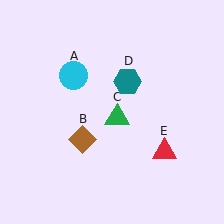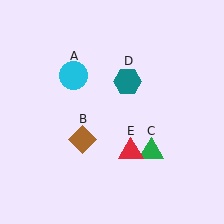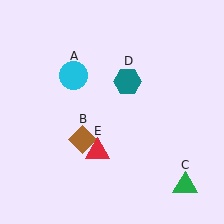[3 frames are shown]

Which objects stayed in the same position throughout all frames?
Cyan circle (object A) and brown diamond (object B) and teal hexagon (object D) remained stationary.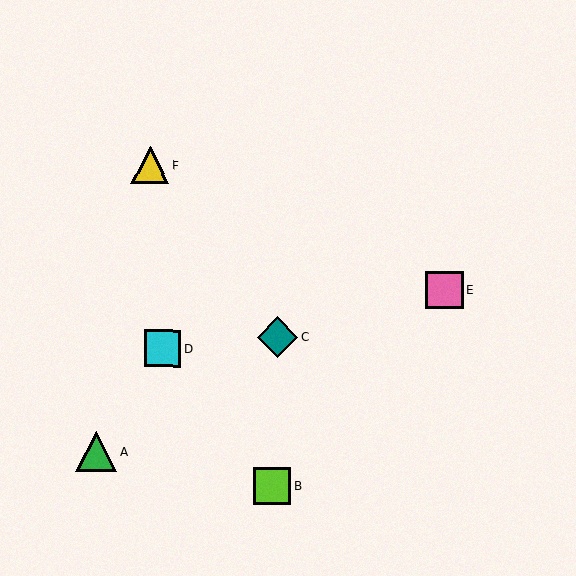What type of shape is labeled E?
Shape E is a pink square.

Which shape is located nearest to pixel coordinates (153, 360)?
The cyan square (labeled D) at (162, 348) is nearest to that location.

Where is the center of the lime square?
The center of the lime square is at (272, 486).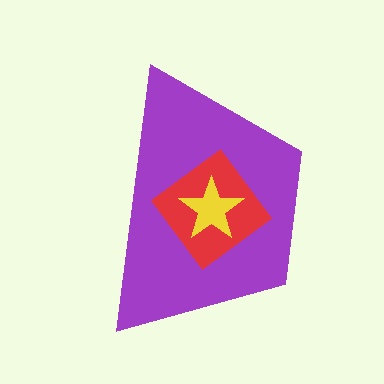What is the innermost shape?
The yellow star.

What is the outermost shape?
The purple trapezoid.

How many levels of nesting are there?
3.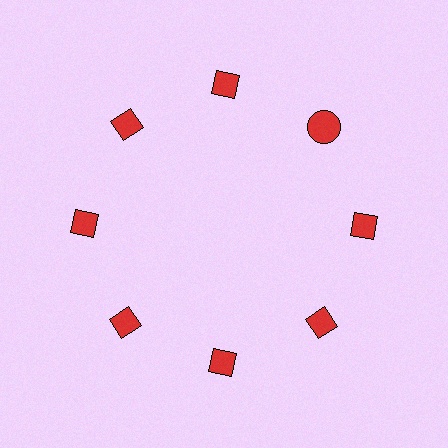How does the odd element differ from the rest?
It has a different shape: circle instead of diamond.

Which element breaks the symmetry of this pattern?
The red circle at roughly the 2 o'clock position breaks the symmetry. All other shapes are red diamonds.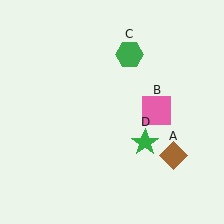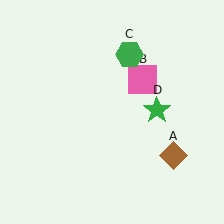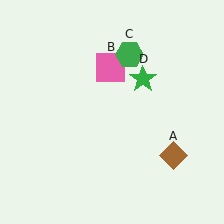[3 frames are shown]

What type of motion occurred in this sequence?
The pink square (object B), green star (object D) rotated counterclockwise around the center of the scene.